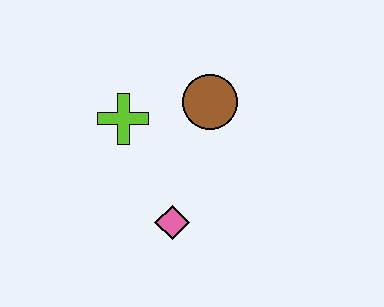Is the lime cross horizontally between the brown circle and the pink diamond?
No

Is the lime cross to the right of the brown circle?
No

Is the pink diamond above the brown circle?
No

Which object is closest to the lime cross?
The brown circle is closest to the lime cross.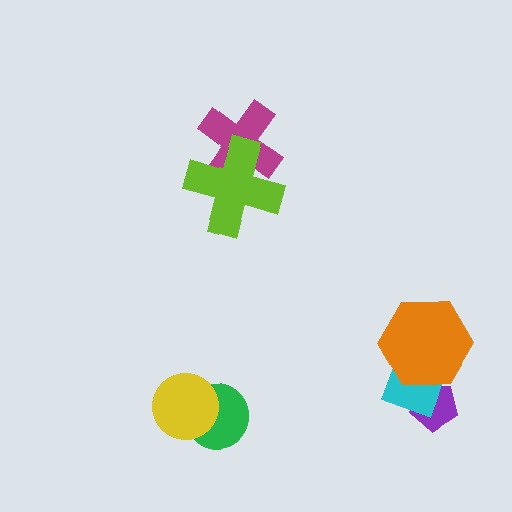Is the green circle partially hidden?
Yes, it is partially covered by another shape.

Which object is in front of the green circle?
The yellow circle is in front of the green circle.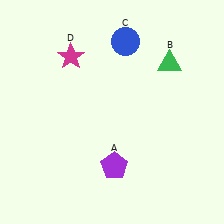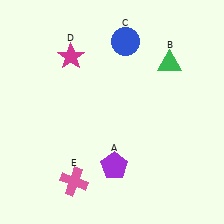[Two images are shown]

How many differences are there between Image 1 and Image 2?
There is 1 difference between the two images.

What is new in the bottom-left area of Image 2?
A pink cross (E) was added in the bottom-left area of Image 2.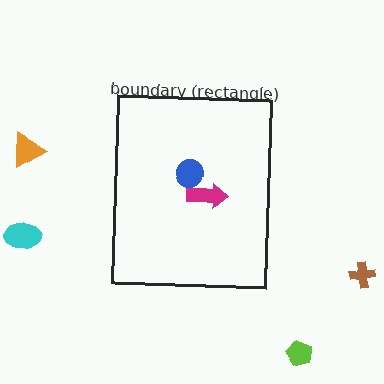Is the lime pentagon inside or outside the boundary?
Outside.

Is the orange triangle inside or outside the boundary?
Outside.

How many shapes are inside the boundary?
2 inside, 4 outside.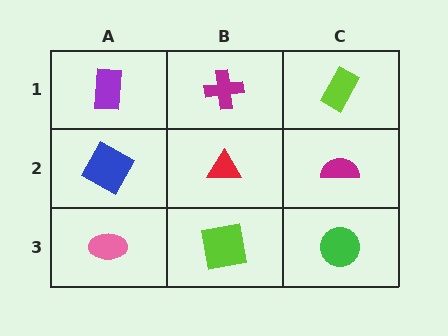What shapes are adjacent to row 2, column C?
A lime rectangle (row 1, column C), a green circle (row 3, column C), a red triangle (row 2, column B).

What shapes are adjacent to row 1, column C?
A magenta semicircle (row 2, column C), a magenta cross (row 1, column B).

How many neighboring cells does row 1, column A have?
2.